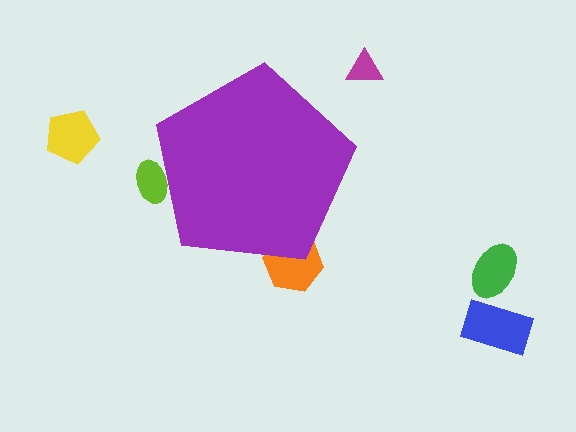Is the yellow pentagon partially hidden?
No, the yellow pentagon is fully visible.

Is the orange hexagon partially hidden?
Yes, the orange hexagon is partially hidden behind the purple pentagon.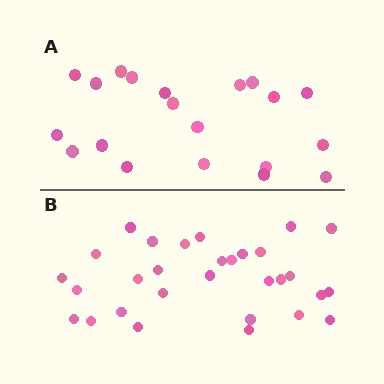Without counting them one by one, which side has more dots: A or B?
Region B (the bottom region) has more dots.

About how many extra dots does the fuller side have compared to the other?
Region B has roughly 10 or so more dots than region A.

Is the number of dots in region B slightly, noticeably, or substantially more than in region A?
Region B has substantially more. The ratio is roughly 1.5 to 1.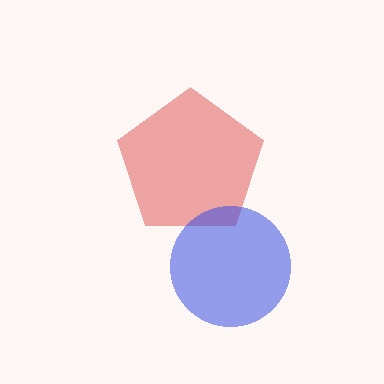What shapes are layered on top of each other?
The layered shapes are: a red pentagon, a blue circle.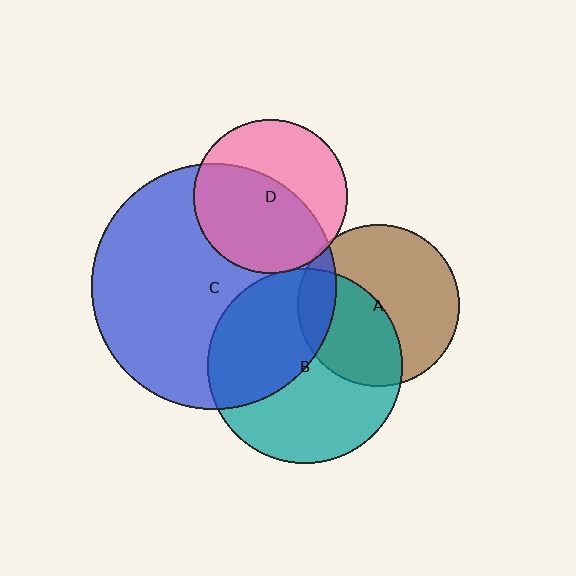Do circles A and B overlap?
Yes.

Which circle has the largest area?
Circle C (blue).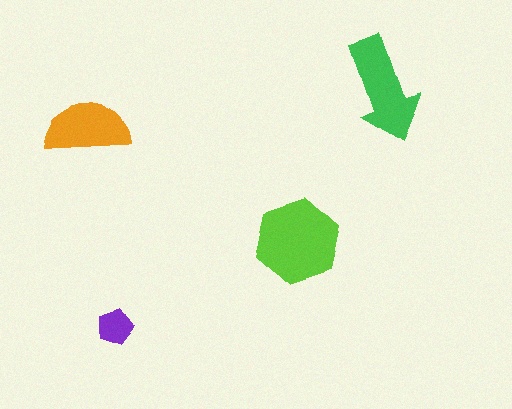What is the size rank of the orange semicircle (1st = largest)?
3rd.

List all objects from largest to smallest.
The lime hexagon, the green arrow, the orange semicircle, the purple pentagon.